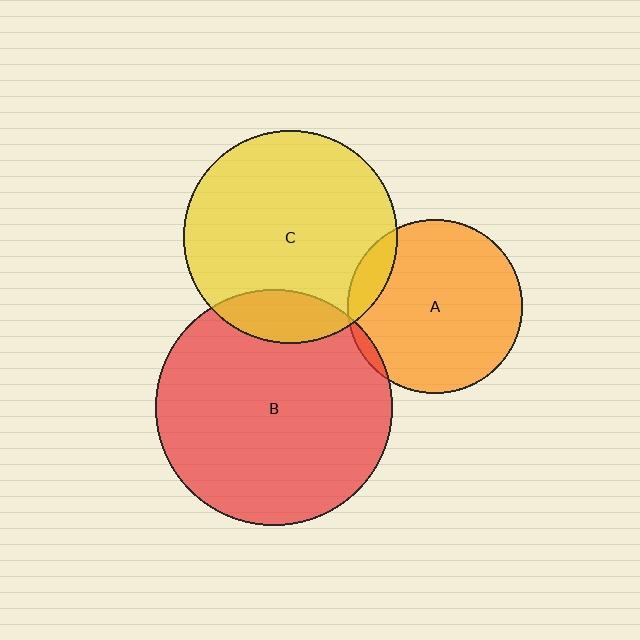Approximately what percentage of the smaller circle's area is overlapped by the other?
Approximately 15%.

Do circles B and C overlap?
Yes.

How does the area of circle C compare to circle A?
Approximately 1.5 times.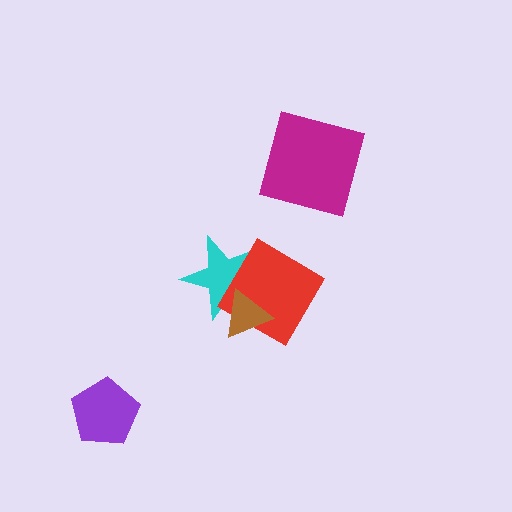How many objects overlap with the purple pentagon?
0 objects overlap with the purple pentagon.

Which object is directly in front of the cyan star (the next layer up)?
The red diamond is directly in front of the cyan star.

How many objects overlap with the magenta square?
0 objects overlap with the magenta square.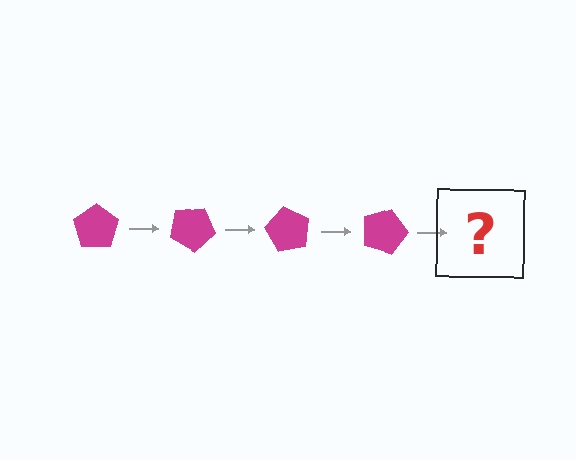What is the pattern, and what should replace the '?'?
The pattern is that the pentagon rotates 30 degrees each step. The '?' should be a magenta pentagon rotated 120 degrees.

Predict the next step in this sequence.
The next step is a magenta pentagon rotated 120 degrees.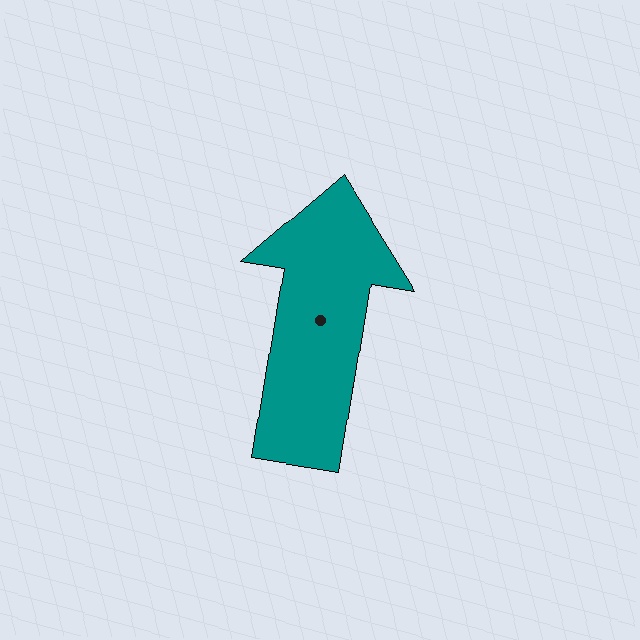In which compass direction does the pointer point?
North.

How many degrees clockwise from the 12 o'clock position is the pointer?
Approximately 9 degrees.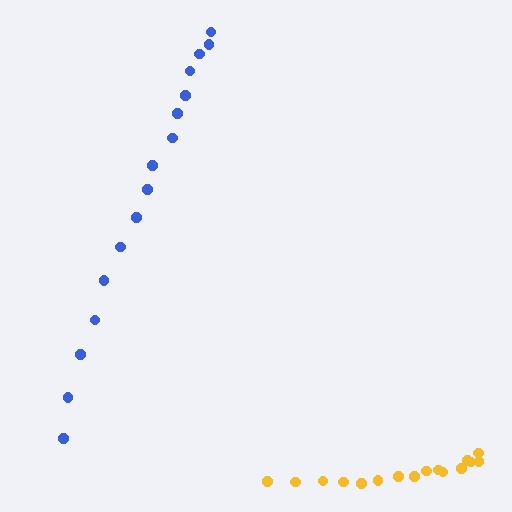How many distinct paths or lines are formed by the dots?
There are 2 distinct paths.